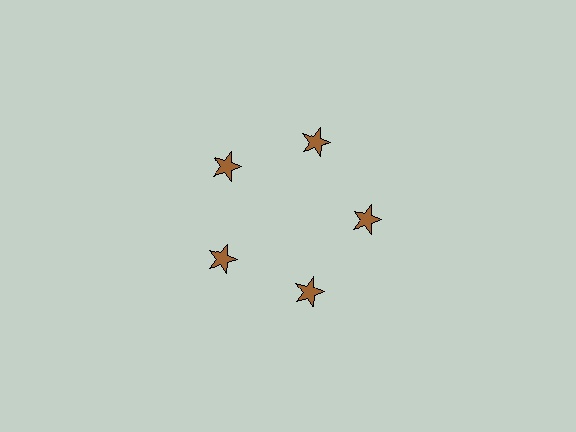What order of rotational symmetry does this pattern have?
This pattern has 5-fold rotational symmetry.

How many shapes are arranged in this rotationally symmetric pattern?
There are 5 shapes, arranged in 5 groups of 1.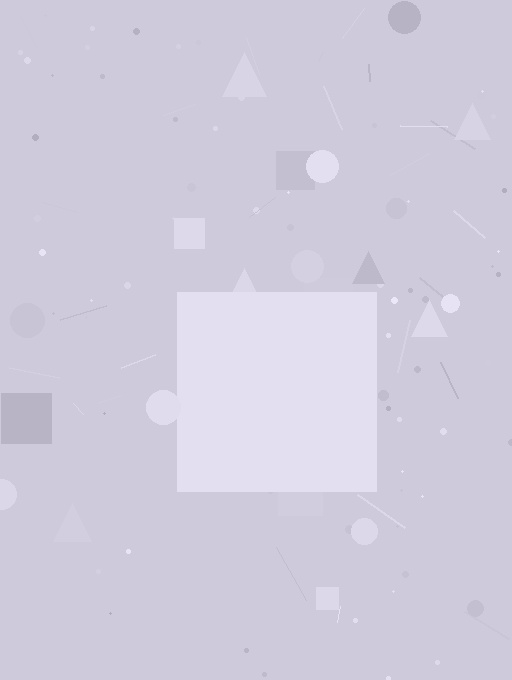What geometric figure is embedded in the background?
A square is embedded in the background.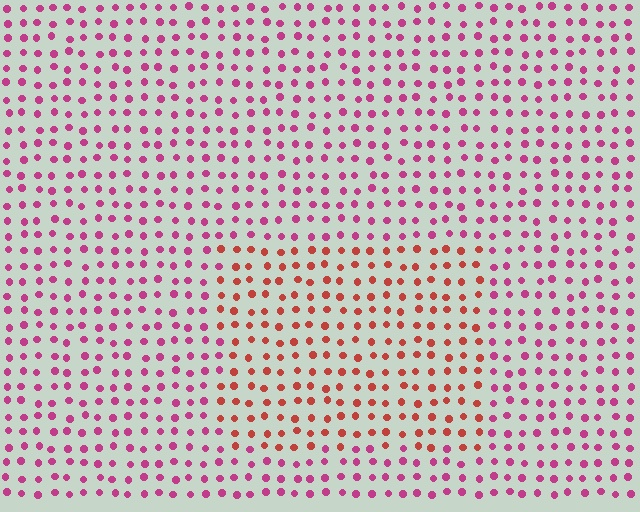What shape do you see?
I see a rectangle.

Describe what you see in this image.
The image is filled with small magenta elements in a uniform arrangement. A rectangle-shaped region is visible where the elements are tinted to a slightly different hue, forming a subtle color boundary.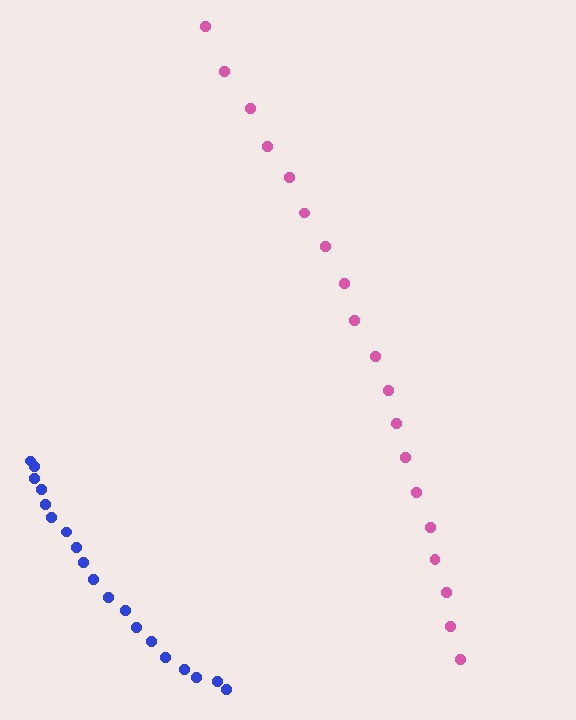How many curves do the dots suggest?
There are 2 distinct paths.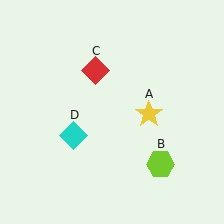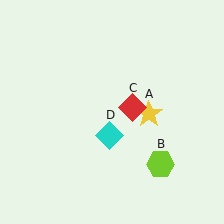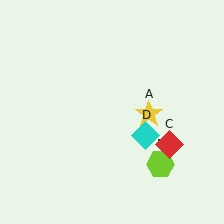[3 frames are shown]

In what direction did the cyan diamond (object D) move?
The cyan diamond (object D) moved right.